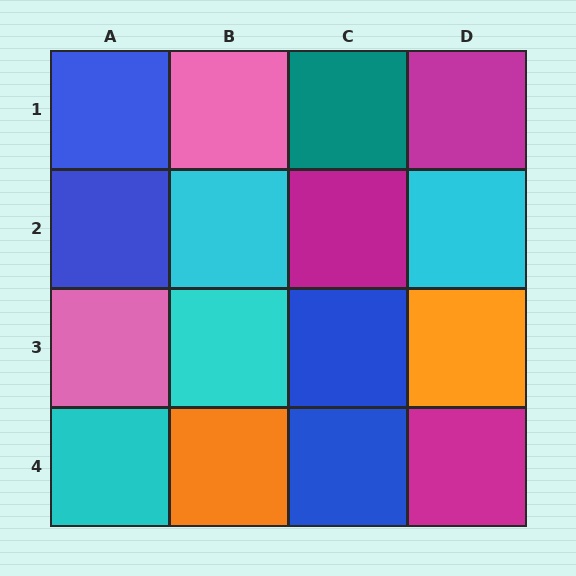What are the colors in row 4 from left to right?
Cyan, orange, blue, magenta.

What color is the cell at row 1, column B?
Pink.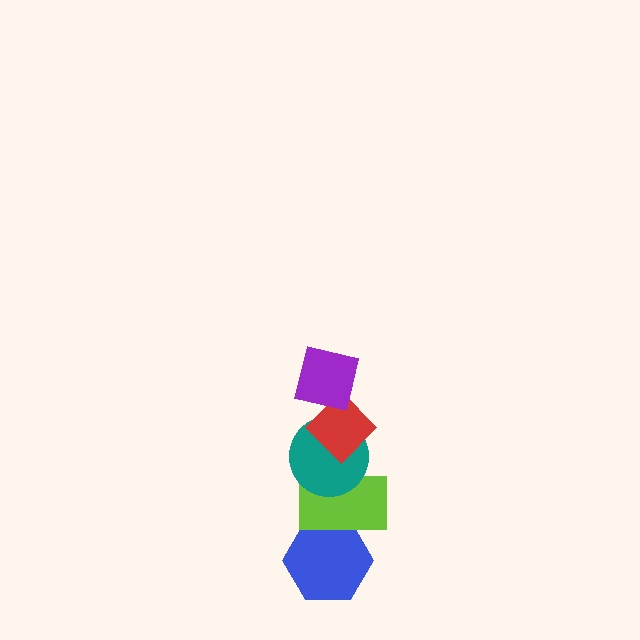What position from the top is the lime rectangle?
The lime rectangle is 4th from the top.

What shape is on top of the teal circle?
The red diamond is on top of the teal circle.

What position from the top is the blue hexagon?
The blue hexagon is 5th from the top.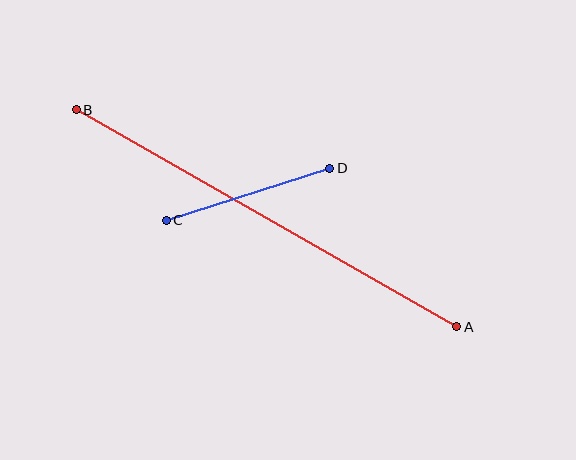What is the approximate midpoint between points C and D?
The midpoint is at approximately (248, 194) pixels.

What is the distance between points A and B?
The distance is approximately 438 pixels.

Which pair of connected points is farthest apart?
Points A and B are farthest apart.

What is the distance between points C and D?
The distance is approximately 172 pixels.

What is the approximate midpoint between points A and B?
The midpoint is at approximately (266, 218) pixels.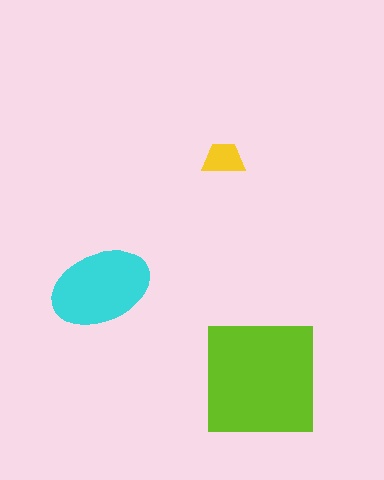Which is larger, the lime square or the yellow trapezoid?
The lime square.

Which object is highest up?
The yellow trapezoid is topmost.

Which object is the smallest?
The yellow trapezoid.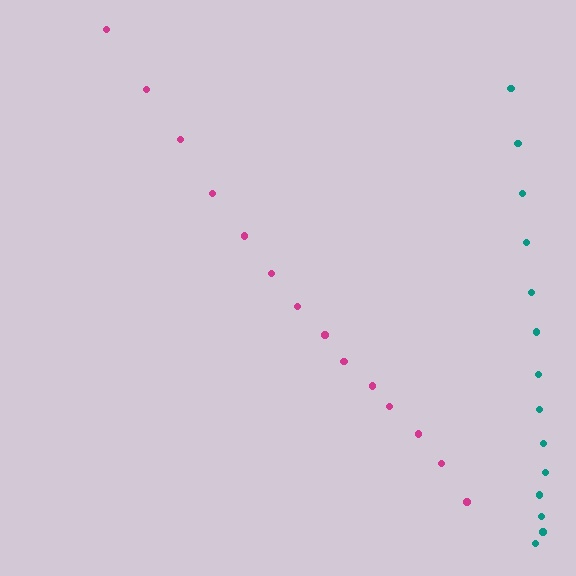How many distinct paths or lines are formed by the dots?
There are 2 distinct paths.